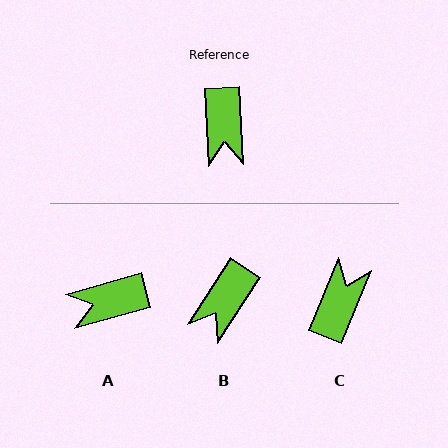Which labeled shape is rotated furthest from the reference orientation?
C, about 155 degrees away.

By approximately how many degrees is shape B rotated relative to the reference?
Approximately 36 degrees clockwise.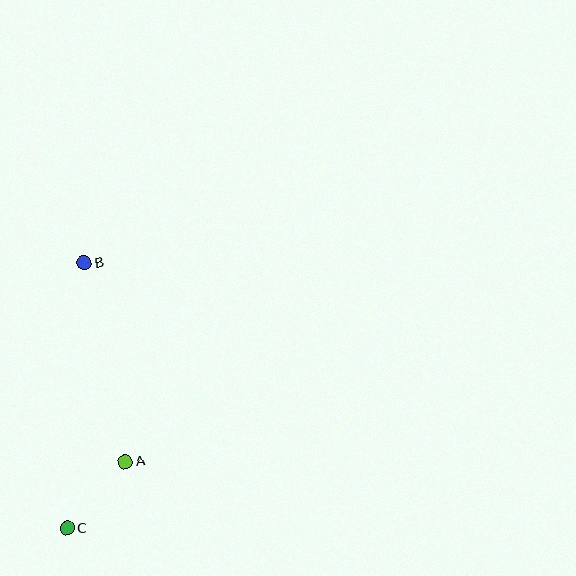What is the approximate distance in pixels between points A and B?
The distance between A and B is approximately 203 pixels.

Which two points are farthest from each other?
Points B and C are farthest from each other.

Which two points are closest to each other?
Points A and C are closest to each other.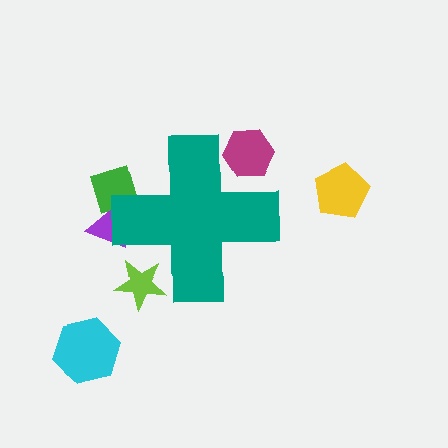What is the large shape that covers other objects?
A teal cross.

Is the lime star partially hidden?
Yes, the lime star is partially hidden behind the teal cross.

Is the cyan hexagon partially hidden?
No, the cyan hexagon is fully visible.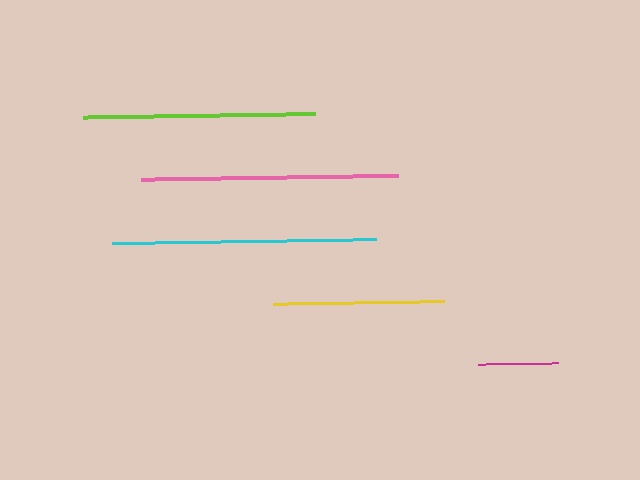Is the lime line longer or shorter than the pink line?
The pink line is longer than the lime line.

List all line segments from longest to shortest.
From longest to shortest: cyan, pink, lime, yellow, magenta.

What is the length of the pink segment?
The pink segment is approximately 257 pixels long.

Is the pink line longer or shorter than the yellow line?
The pink line is longer than the yellow line.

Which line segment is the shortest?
The magenta line is the shortest at approximately 79 pixels.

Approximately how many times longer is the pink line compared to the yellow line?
The pink line is approximately 1.5 times the length of the yellow line.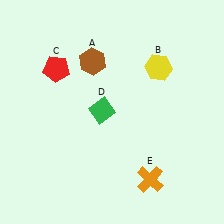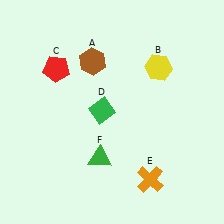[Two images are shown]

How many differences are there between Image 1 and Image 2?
There is 1 difference between the two images.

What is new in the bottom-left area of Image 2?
A green triangle (F) was added in the bottom-left area of Image 2.